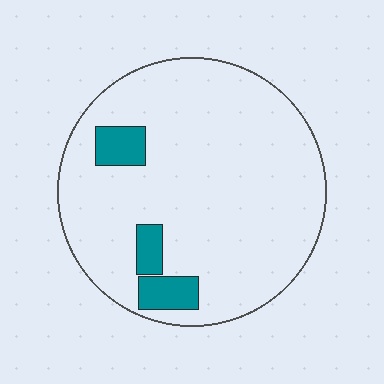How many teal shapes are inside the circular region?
3.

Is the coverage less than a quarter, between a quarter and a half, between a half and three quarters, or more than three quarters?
Less than a quarter.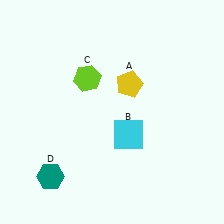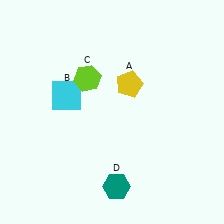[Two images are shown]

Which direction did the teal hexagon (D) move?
The teal hexagon (D) moved right.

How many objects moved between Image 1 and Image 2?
2 objects moved between the two images.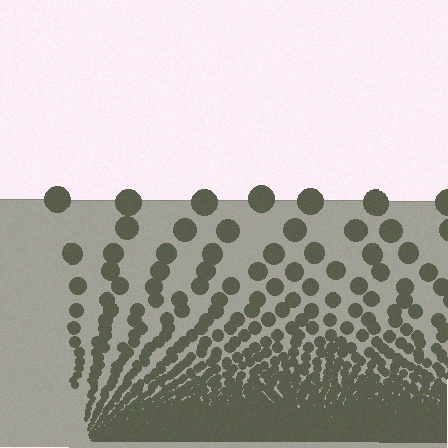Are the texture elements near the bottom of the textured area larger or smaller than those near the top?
Smaller. The gradient is inverted — elements near the bottom are smaller and denser.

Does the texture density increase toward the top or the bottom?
Density increases toward the bottom.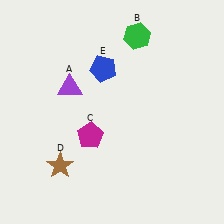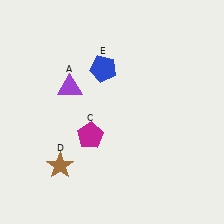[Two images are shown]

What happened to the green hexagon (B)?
The green hexagon (B) was removed in Image 2. It was in the top-right area of Image 1.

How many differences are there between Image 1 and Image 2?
There is 1 difference between the two images.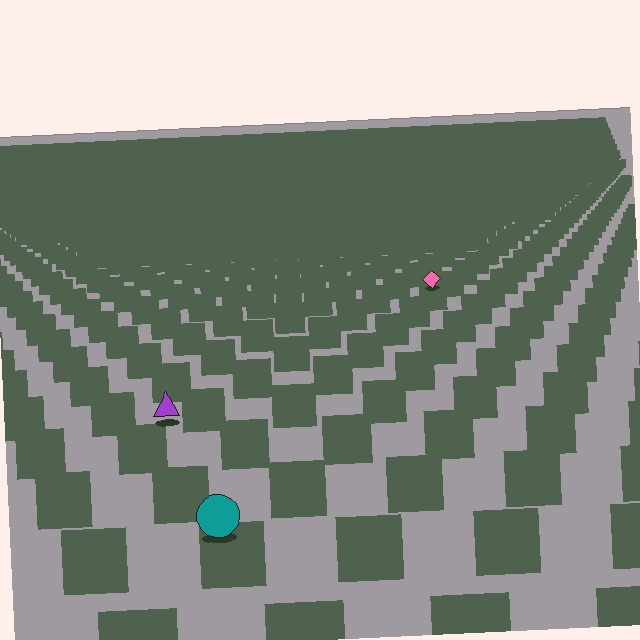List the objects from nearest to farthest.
From nearest to farthest: the teal circle, the purple triangle, the pink diamond.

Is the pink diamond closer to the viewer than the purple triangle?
No. The purple triangle is closer — you can tell from the texture gradient: the ground texture is coarser near it.